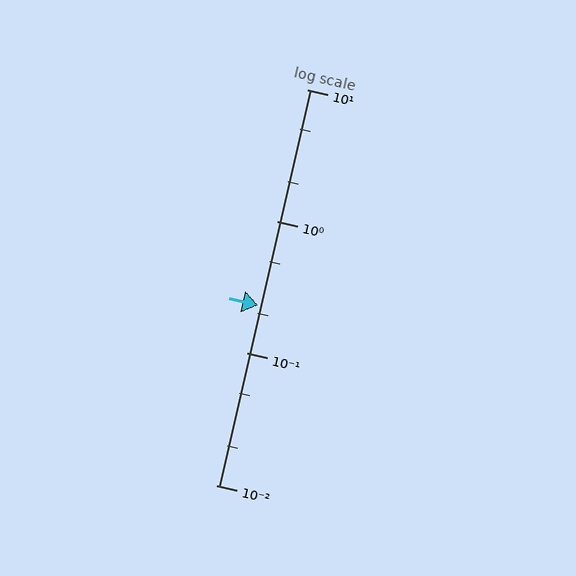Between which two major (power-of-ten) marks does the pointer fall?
The pointer is between 0.1 and 1.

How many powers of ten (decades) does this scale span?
The scale spans 3 decades, from 0.01 to 10.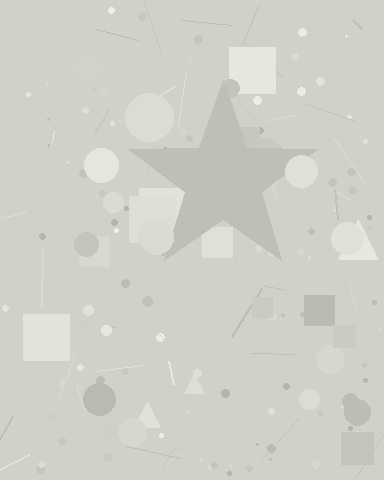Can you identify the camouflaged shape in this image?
The camouflaged shape is a star.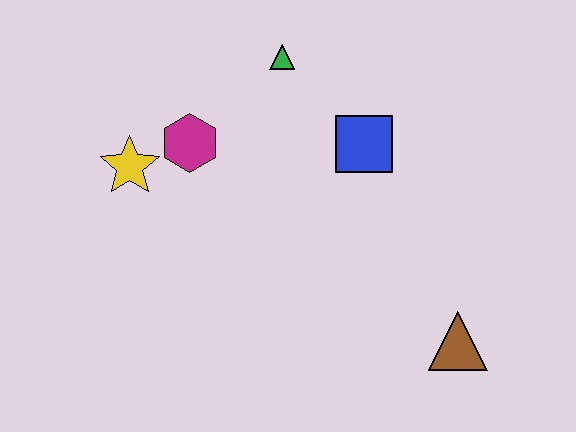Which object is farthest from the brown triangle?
The yellow star is farthest from the brown triangle.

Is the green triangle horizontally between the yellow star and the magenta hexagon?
No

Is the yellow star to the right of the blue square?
No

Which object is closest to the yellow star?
The magenta hexagon is closest to the yellow star.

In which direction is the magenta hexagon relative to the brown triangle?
The magenta hexagon is to the left of the brown triangle.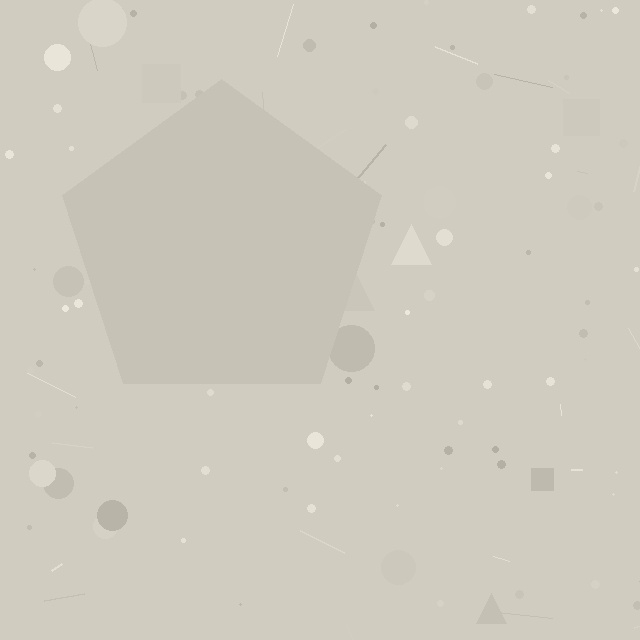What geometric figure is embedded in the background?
A pentagon is embedded in the background.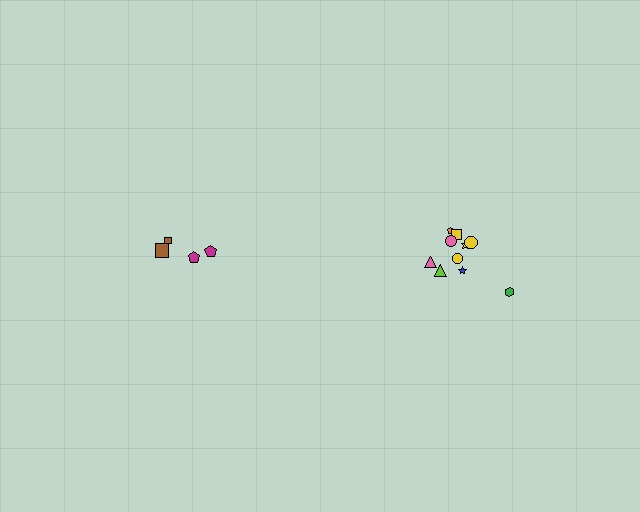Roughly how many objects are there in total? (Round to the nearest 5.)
Roughly 15 objects in total.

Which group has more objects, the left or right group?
The right group.